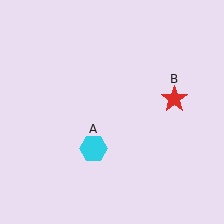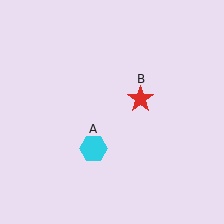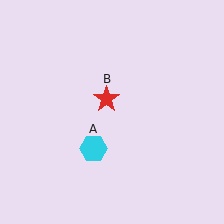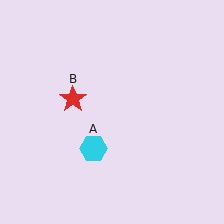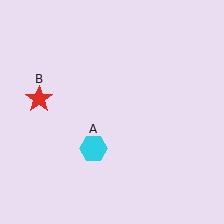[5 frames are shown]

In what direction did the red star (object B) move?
The red star (object B) moved left.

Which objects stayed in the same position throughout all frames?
Cyan hexagon (object A) remained stationary.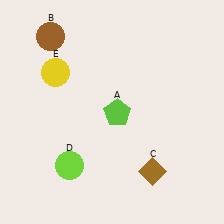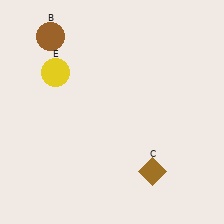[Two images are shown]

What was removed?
The lime circle (D), the lime pentagon (A) were removed in Image 2.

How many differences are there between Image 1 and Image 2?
There are 2 differences between the two images.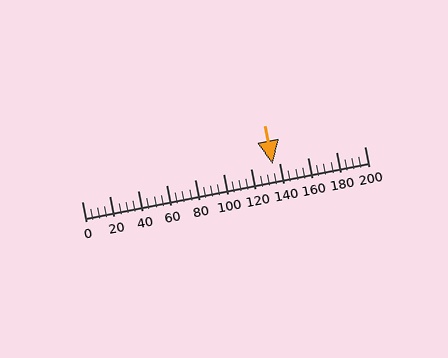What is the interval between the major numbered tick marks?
The major tick marks are spaced 20 units apart.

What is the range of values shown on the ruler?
The ruler shows values from 0 to 200.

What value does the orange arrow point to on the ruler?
The orange arrow points to approximately 135.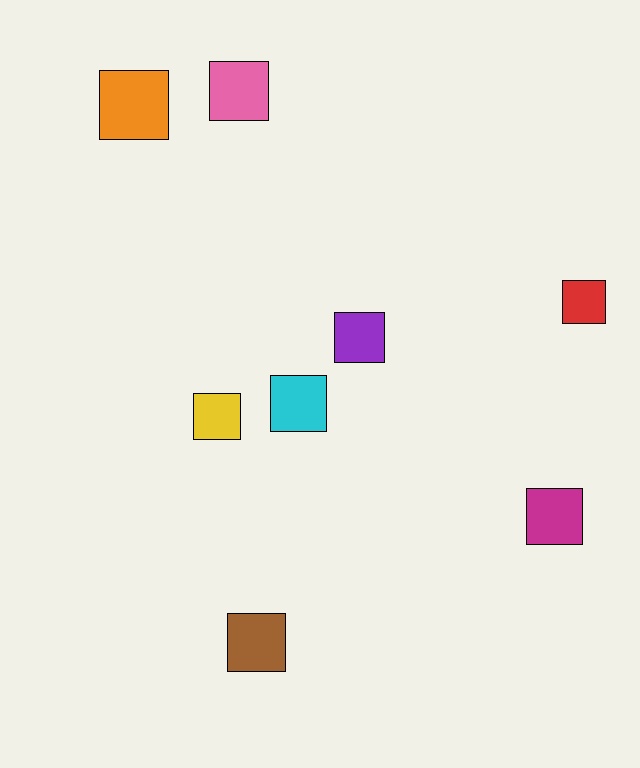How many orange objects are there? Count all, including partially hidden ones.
There is 1 orange object.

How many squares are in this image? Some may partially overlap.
There are 8 squares.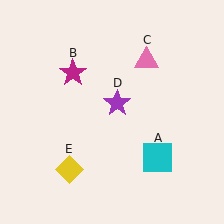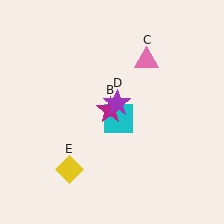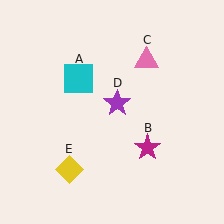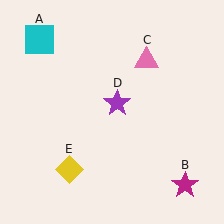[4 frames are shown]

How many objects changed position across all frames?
2 objects changed position: cyan square (object A), magenta star (object B).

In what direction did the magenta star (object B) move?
The magenta star (object B) moved down and to the right.